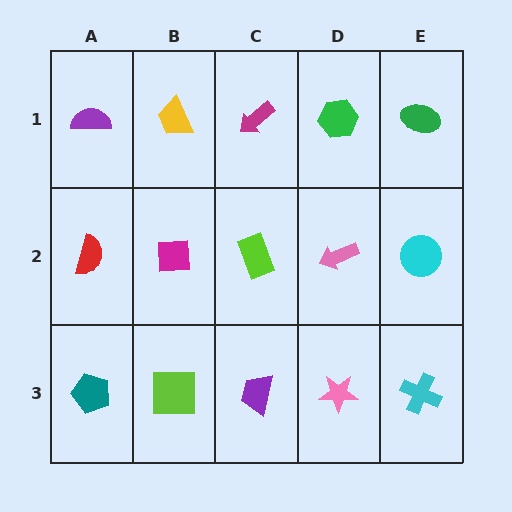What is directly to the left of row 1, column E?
A green hexagon.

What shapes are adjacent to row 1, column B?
A magenta square (row 2, column B), a purple semicircle (row 1, column A), a magenta arrow (row 1, column C).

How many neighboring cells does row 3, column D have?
3.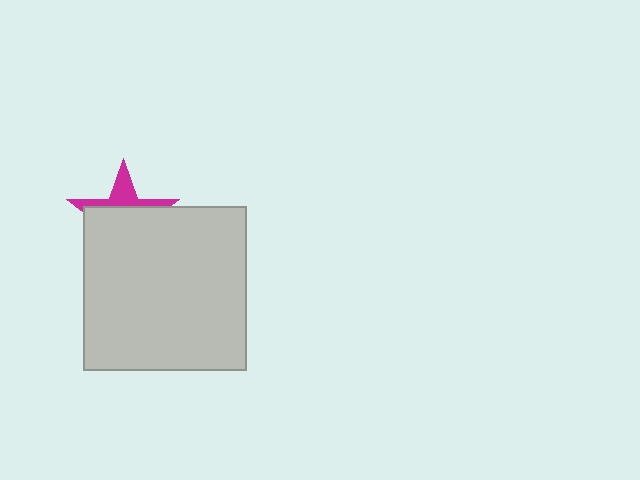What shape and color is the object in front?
The object in front is a light gray square.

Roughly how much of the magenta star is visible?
A small part of it is visible (roughly 30%).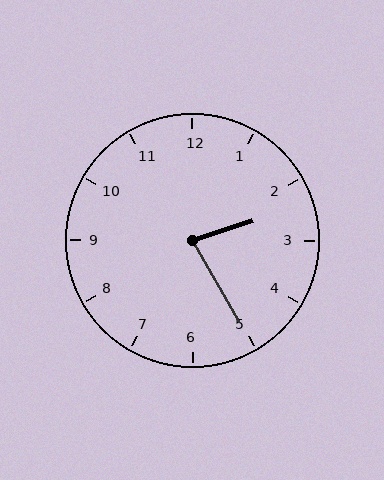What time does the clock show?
2:25.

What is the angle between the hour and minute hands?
Approximately 78 degrees.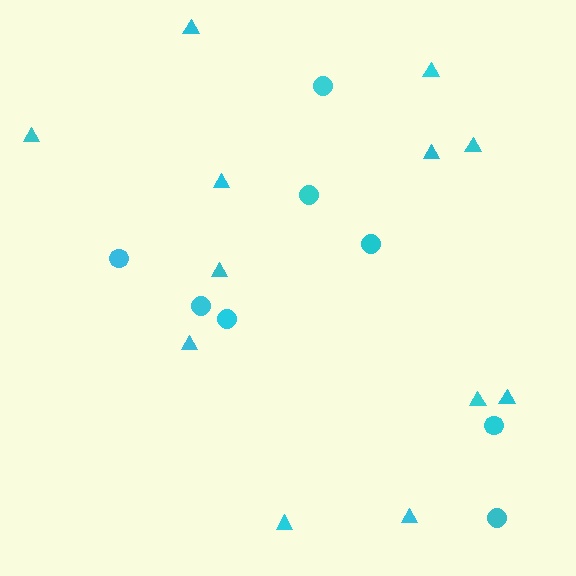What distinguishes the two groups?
There are 2 groups: one group of circles (8) and one group of triangles (12).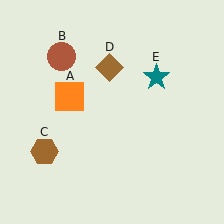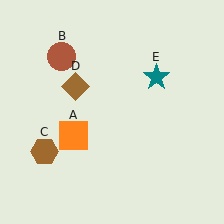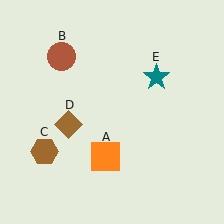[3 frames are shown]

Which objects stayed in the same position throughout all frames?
Brown circle (object B) and brown hexagon (object C) and teal star (object E) remained stationary.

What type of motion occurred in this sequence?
The orange square (object A), brown diamond (object D) rotated counterclockwise around the center of the scene.